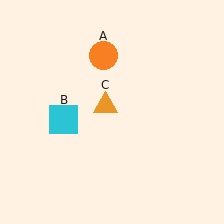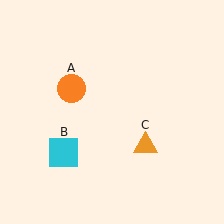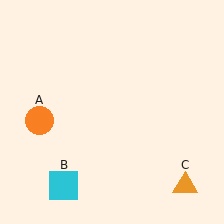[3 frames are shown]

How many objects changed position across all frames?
3 objects changed position: orange circle (object A), cyan square (object B), orange triangle (object C).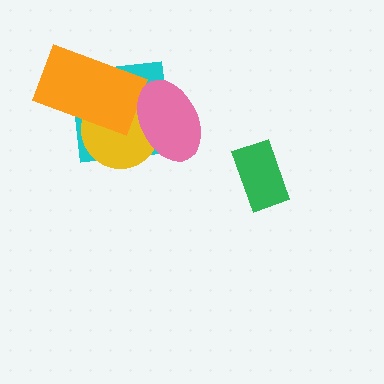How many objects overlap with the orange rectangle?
2 objects overlap with the orange rectangle.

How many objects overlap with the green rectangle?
0 objects overlap with the green rectangle.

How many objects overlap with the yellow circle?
3 objects overlap with the yellow circle.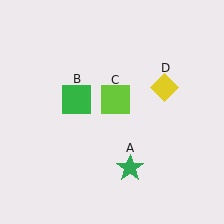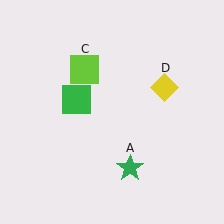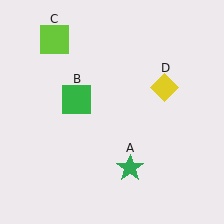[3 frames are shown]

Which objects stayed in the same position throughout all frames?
Green star (object A) and green square (object B) and yellow diamond (object D) remained stationary.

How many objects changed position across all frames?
1 object changed position: lime square (object C).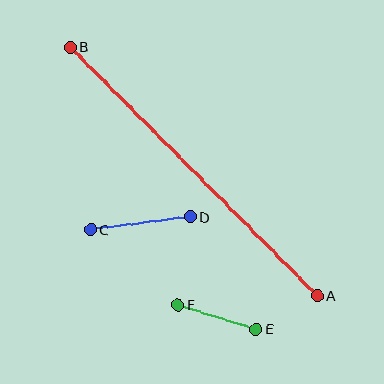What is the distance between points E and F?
The distance is approximately 82 pixels.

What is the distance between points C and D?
The distance is approximately 100 pixels.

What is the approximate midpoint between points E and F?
The midpoint is at approximately (217, 317) pixels.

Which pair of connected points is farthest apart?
Points A and B are farthest apart.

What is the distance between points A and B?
The distance is approximately 350 pixels.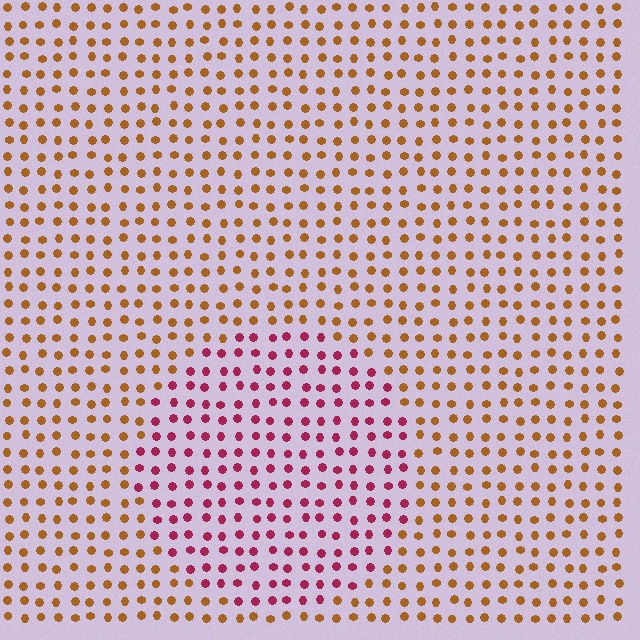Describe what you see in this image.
The image is filled with small brown elements in a uniform arrangement. A circle-shaped region is visible where the elements are tinted to a slightly different hue, forming a subtle color boundary.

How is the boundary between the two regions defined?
The boundary is defined purely by a slight shift in hue (about 53 degrees). Spacing, size, and orientation are identical on both sides.